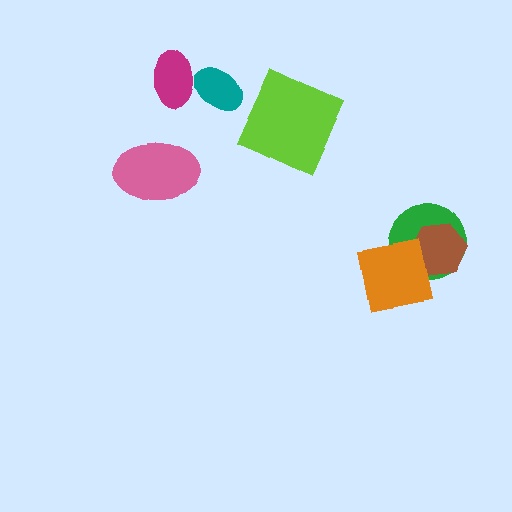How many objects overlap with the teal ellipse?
1 object overlaps with the teal ellipse.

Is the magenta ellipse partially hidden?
No, no other shape covers it.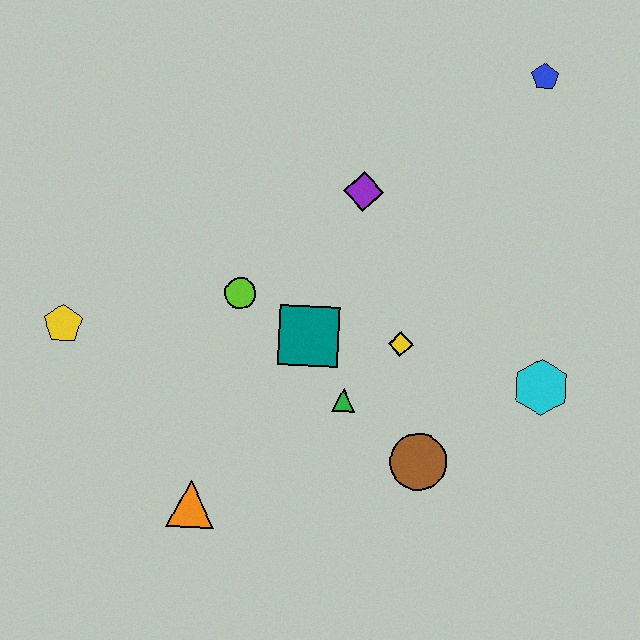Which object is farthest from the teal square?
The blue pentagon is farthest from the teal square.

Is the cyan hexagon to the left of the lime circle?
No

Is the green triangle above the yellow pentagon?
No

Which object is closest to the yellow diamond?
The green triangle is closest to the yellow diamond.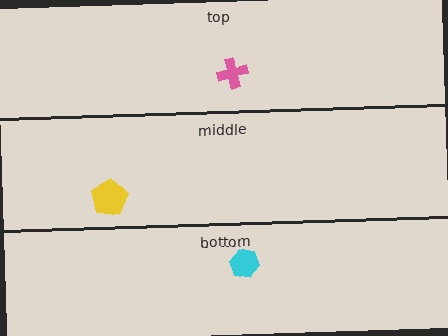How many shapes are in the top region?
1.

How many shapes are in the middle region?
1.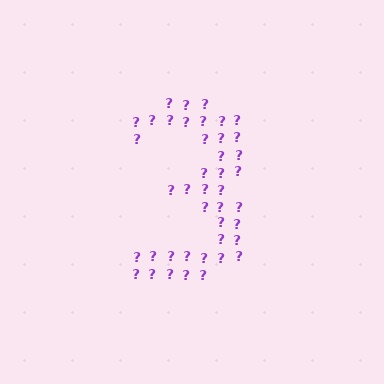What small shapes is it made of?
It is made of small question marks.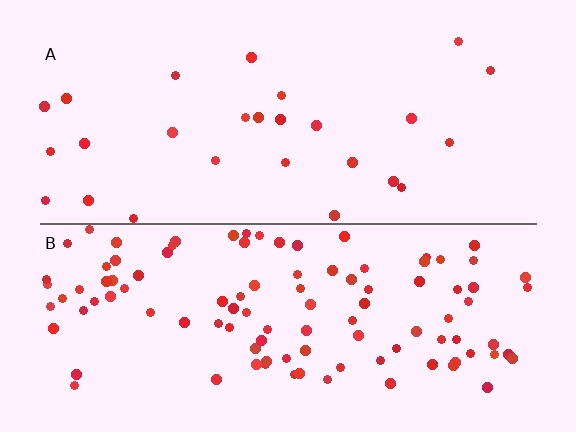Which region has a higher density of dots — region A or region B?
B (the bottom).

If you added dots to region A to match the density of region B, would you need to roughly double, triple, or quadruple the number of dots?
Approximately quadruple.